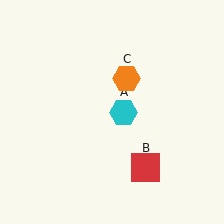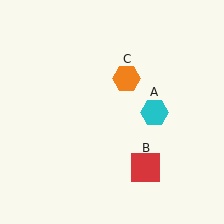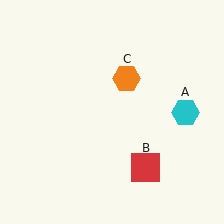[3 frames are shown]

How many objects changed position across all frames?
1 object changed position: cyan hexagon (object A).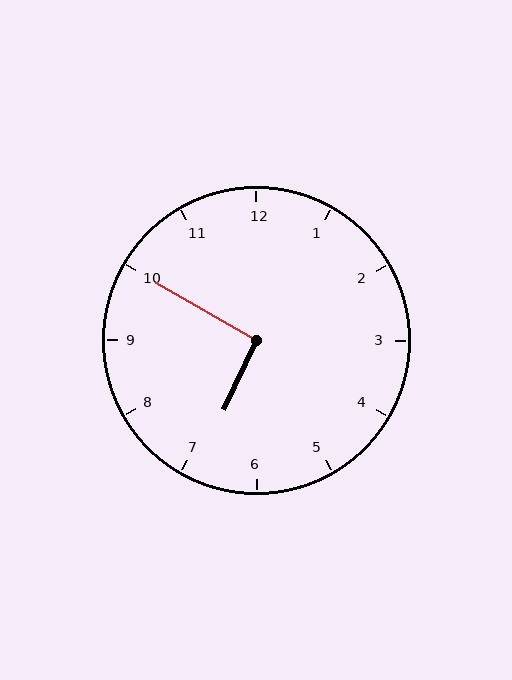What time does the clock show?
6:50.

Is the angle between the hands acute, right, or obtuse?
It is right.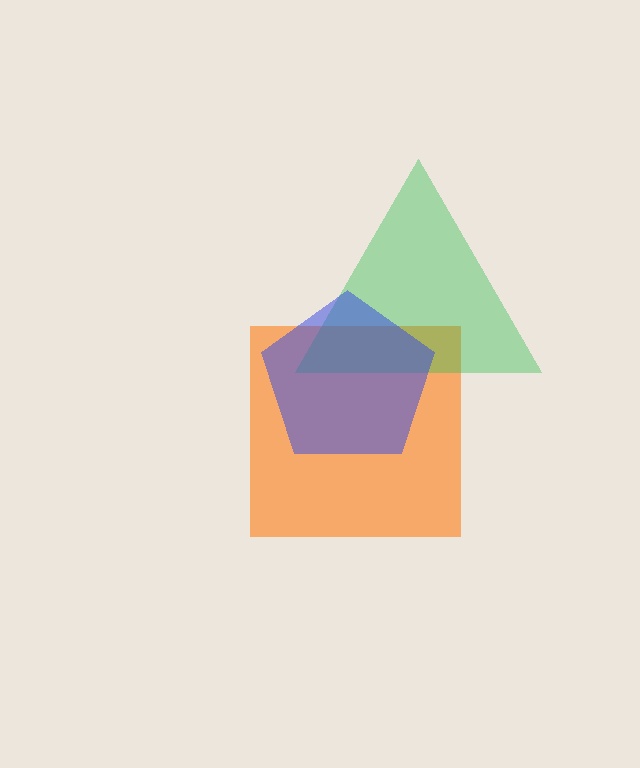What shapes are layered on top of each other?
The layered shapes are: an orange square, a green triangle, a blue pentagon.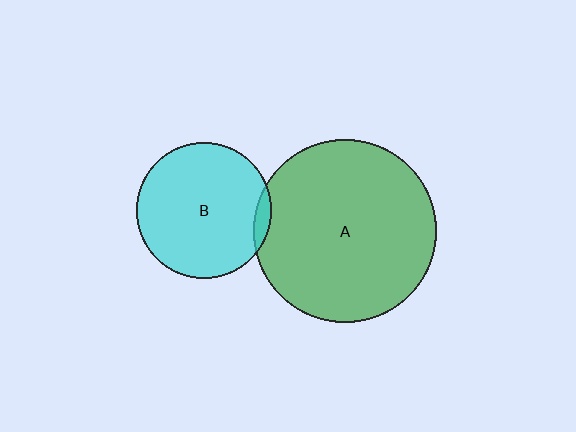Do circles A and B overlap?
Yes.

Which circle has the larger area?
Circle A (green).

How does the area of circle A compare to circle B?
Approximately 1.8 times.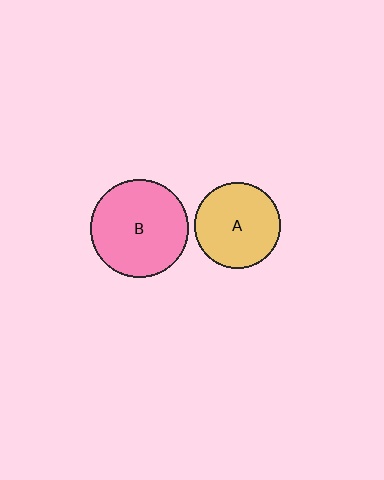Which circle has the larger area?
Circle B (pink).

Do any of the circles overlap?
No, none of the circles overlap.